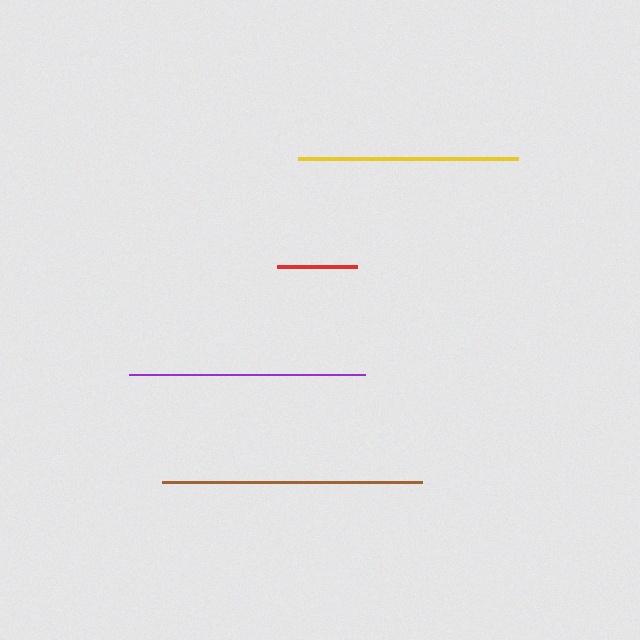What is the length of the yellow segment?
The yellow segment is approximately 220 pixels long.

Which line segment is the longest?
The brown line is the longest at approximately 260 pixels.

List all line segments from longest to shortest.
From longest to shortest: brown, purple, yellow, red.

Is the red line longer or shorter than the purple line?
The purple line is longer than the red line.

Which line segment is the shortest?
The red line is the shortest at approximately 80 pixels.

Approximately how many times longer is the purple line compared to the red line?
The purple line is approximately 3.0 times the length of the red line.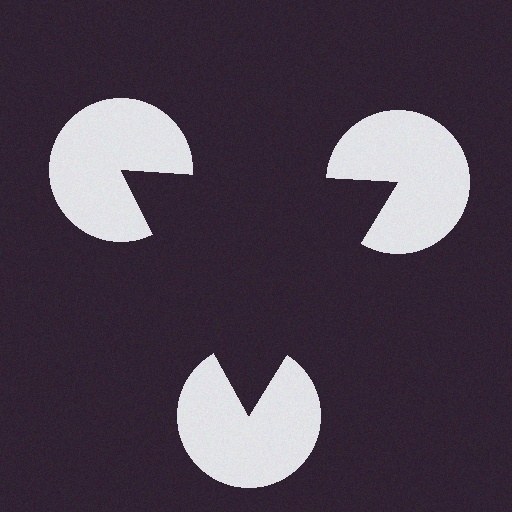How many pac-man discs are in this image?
There are 3 — one at each vertex of the illusory triangle.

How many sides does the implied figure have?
3 sides.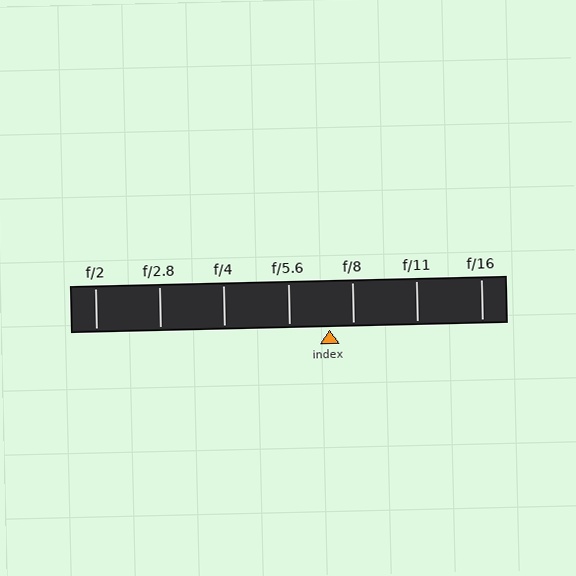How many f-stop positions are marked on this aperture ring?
There are 7 f-stop positions marked.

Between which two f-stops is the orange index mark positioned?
The index mark is between f/5.6 and f/8.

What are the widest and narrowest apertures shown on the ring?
The widest aperture shown is f/2 and the narrowest is f/16.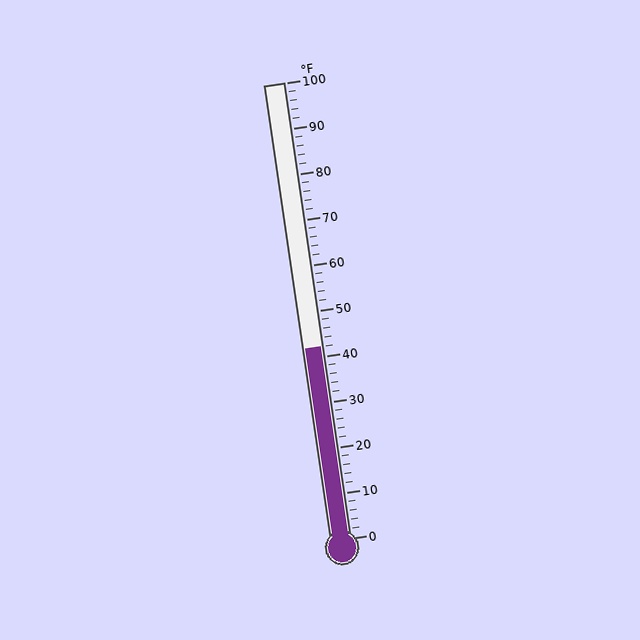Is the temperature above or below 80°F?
The temperature is below 80°F.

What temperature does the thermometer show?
The thermometer shows approximately 42°F.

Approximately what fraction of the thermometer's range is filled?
The thermometer is filled to approximately 40% of its range.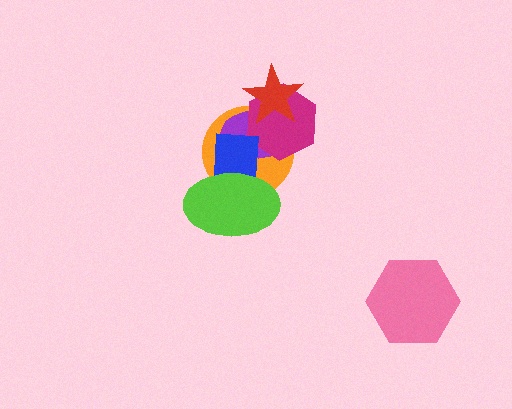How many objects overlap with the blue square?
4 objects overlap with the blue square.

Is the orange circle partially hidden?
Yes, it is partially covered by another shape.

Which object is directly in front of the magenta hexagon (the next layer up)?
The blue square is directly in front of the magenta hexagon.